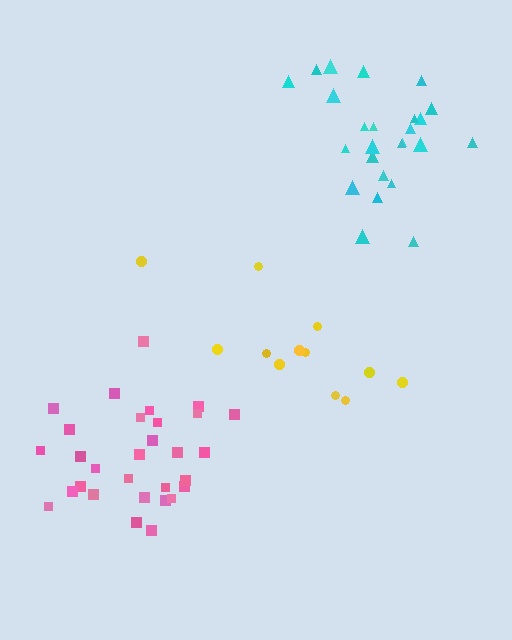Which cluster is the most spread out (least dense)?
Yellow.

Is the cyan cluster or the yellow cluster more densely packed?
Cyan.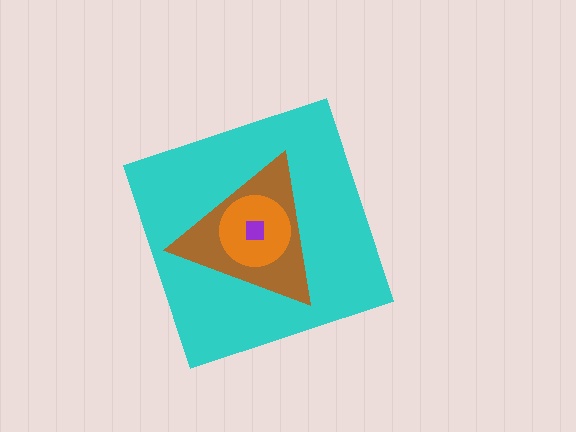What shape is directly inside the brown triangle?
The orange circle.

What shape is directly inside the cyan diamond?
The brown triangle.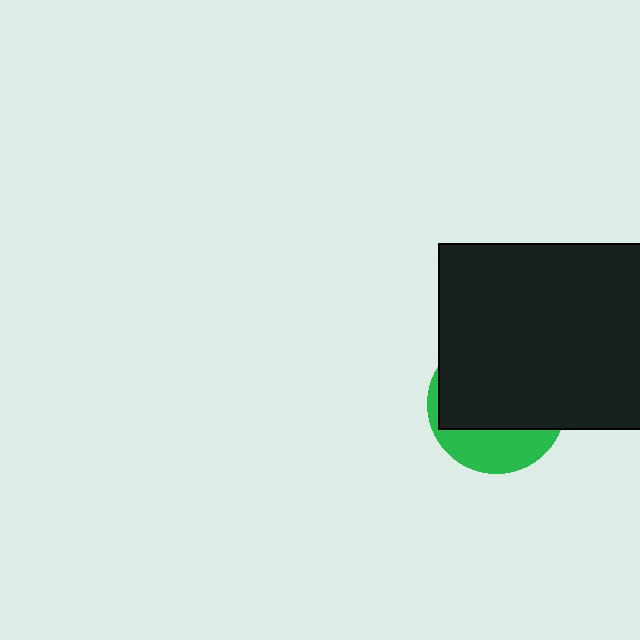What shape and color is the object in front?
The object in front is a black rectangle.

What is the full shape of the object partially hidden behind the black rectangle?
The partially hidden object is a green circle.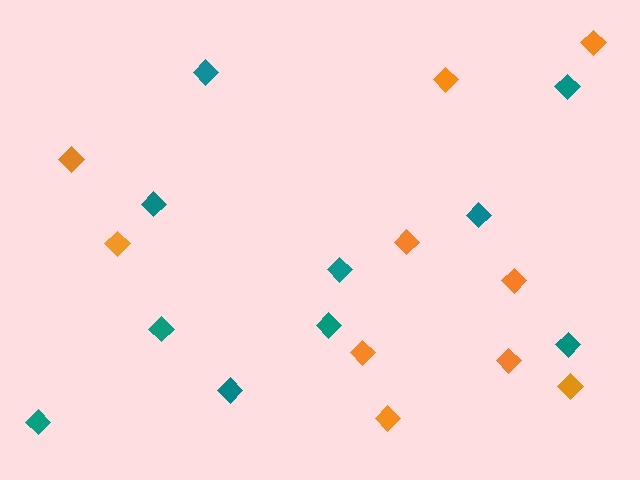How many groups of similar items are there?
There are 2 groups: one group of orange diamonds (10) and one group of teal diamonds (10).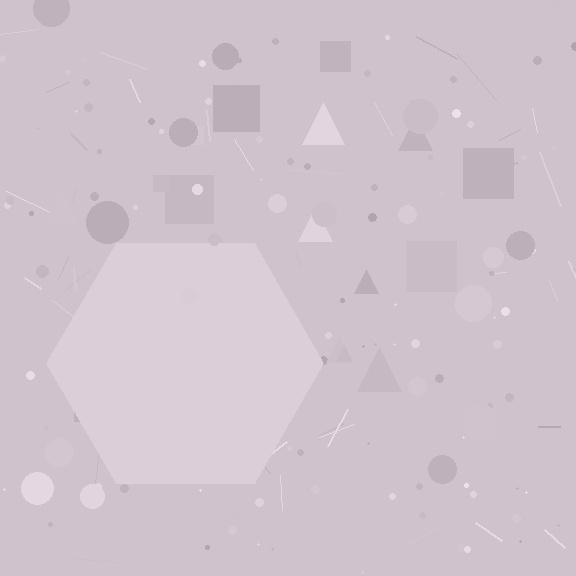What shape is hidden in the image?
A hexagon is hidden in the image.